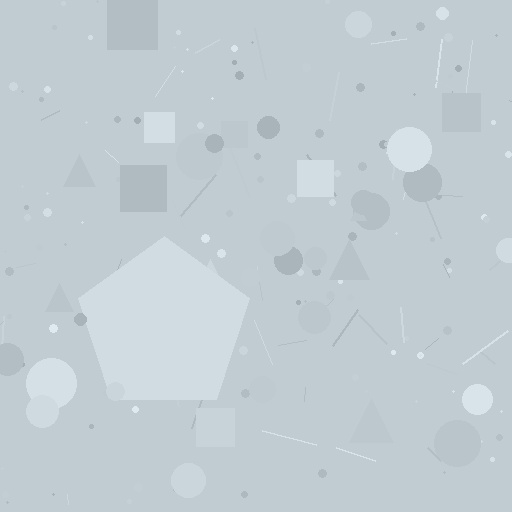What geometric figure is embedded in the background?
A pentagon is embedded in the background.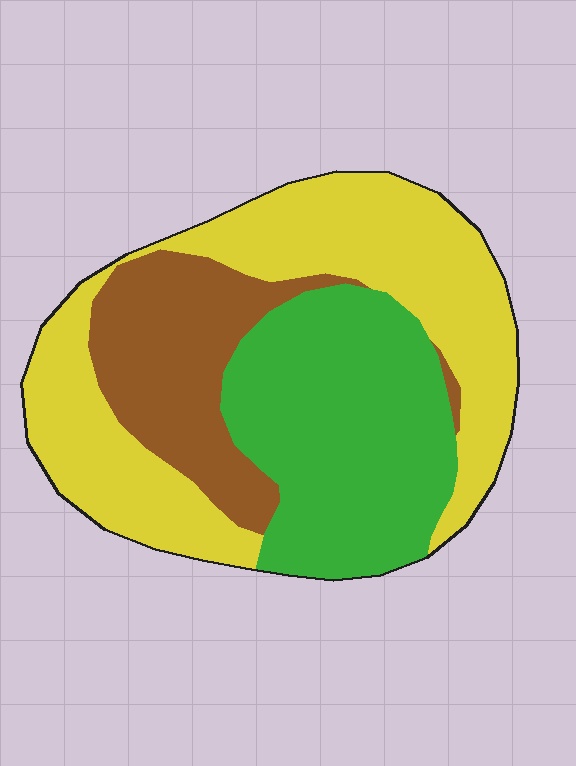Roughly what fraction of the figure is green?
Green takes up between a quarter and a half of the figure.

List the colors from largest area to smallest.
From largest to smallest: yellow, green, brown.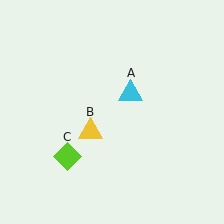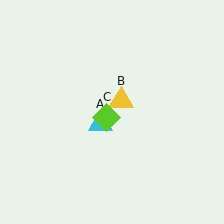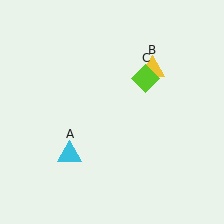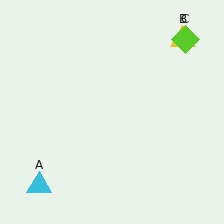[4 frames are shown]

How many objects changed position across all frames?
3 objects changed position: cyan triangle (object A), yellow triangle (object B), lime diamond (object C).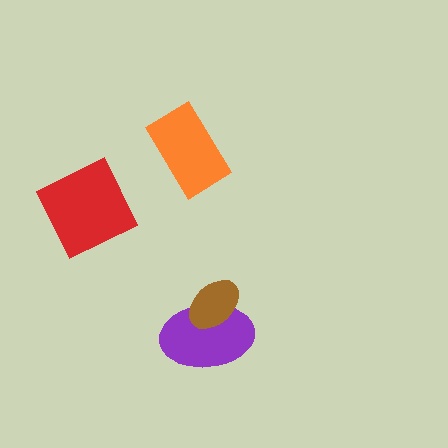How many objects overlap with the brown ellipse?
1 object overlaps with the brown ellipse.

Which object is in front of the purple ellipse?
The brown ellipse is in front of the purple ellipse.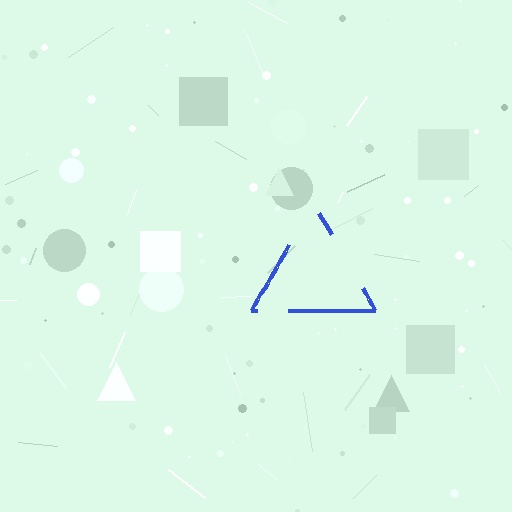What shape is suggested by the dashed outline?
The dashed outline suggests a triangle.